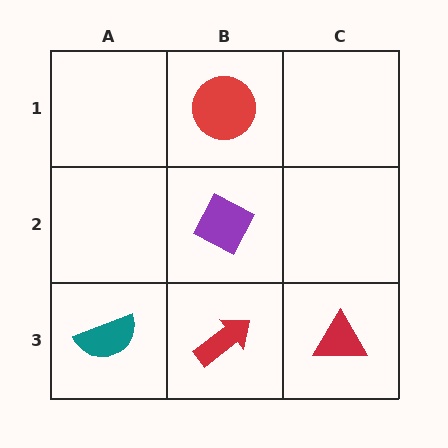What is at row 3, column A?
A teal semicircle.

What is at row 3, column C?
A red triangle.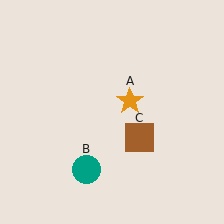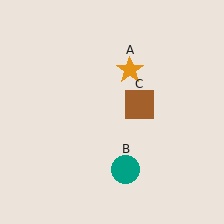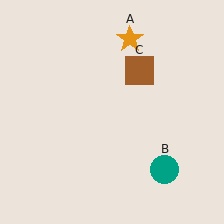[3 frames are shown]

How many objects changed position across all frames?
3 objects changed position: orange star (object A), teal circle (object B), brown square (object C).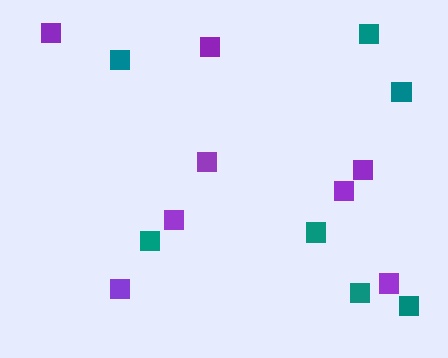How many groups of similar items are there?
There are 2 groups: one group of purple squares (8) and one group of teal squares (7).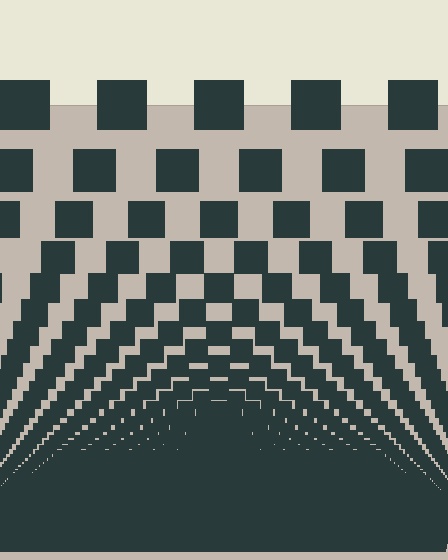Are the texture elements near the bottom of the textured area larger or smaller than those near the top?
Smaller. The gradient is inverted — elements near the bottom are smaller and denser.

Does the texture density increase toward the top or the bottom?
Density increases toward the bottom.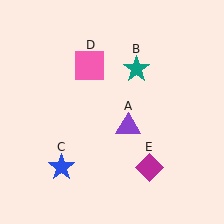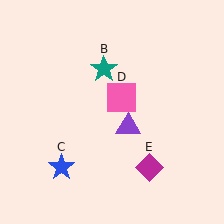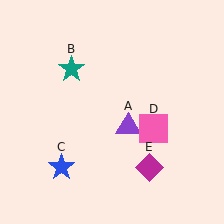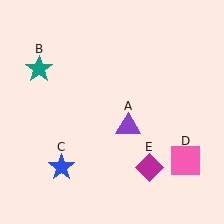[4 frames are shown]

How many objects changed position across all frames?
2 objects changed position: teal star (object B), pink square (object D).